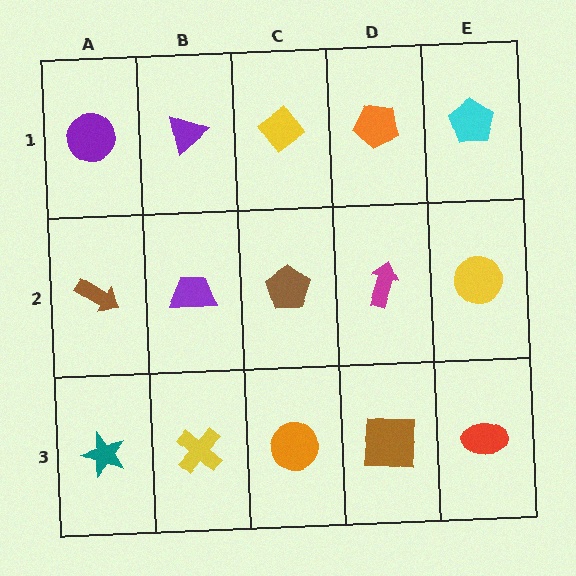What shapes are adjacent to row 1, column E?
A yellow circle (row 2, column E), an orange pentagon (row 1, column D).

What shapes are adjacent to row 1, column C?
A brown pentagon (row 2, column C), a purple triangle (row 1, column B), an orange pentagon (row 1, column D).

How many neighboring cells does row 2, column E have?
3.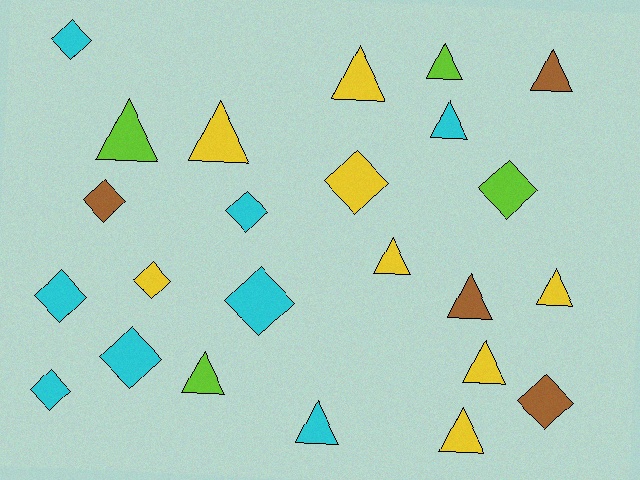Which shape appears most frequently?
Triangle, with 13 objects.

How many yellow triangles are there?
There are 6 yellow triangles.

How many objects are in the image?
There are 24 objects.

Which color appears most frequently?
Yellow, with 8 objects.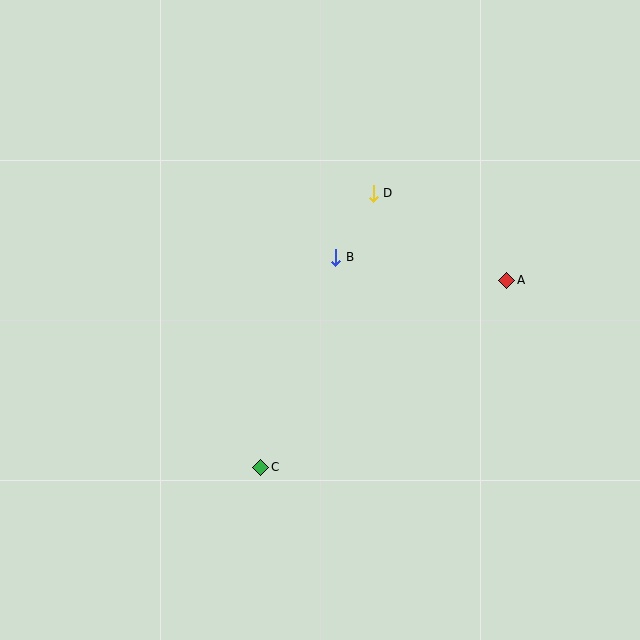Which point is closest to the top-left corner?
Point D is closest to the top-left corner.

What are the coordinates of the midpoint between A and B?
The midpoint between A and B is at (421, 269).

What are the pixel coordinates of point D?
Point D is at (373, 193).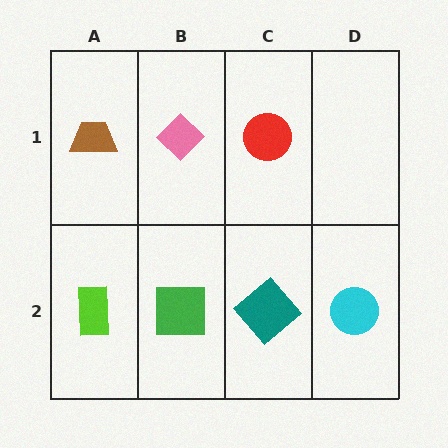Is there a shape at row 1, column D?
No, that cell is empty.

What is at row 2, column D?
A cyan circle.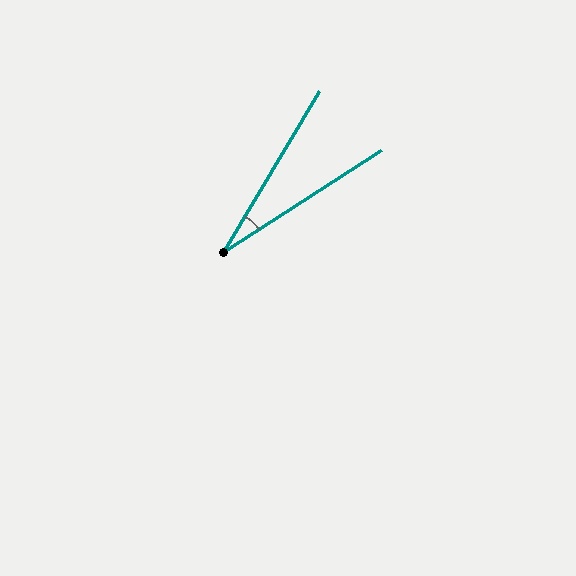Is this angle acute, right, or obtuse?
It is acute.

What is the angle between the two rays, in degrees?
Approximately 26 degrees.